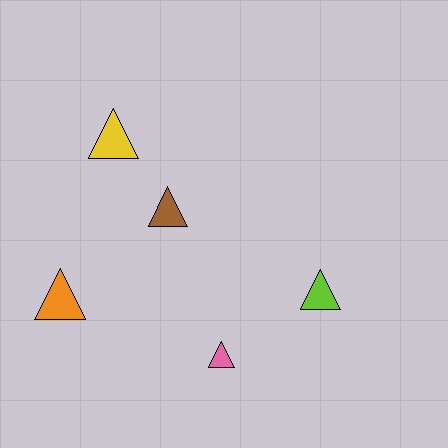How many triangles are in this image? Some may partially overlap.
There are 5 triangles.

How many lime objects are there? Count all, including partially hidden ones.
There is 1 lime object.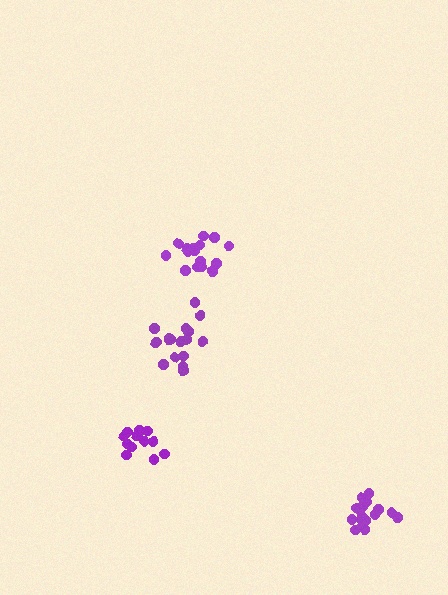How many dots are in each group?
Group 1: 17 dots, Group 2: 16 dots, Group 3: 17 dots, Group 4: 12 dots (62 total).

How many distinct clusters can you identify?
There are 4 distinct clusters.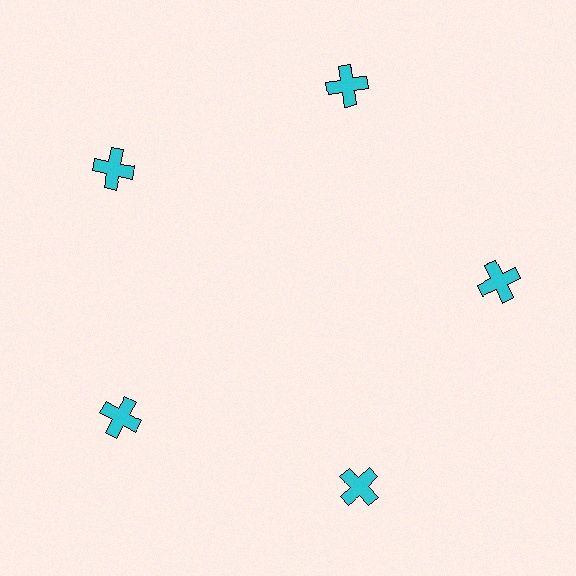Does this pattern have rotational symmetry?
Yes, this pattern has 5-fold rotational symmetry. It looks the same after rotating 72 degrees around the center.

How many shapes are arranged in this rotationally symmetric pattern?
There are 5 shapes, arranged in 5 groups of 1.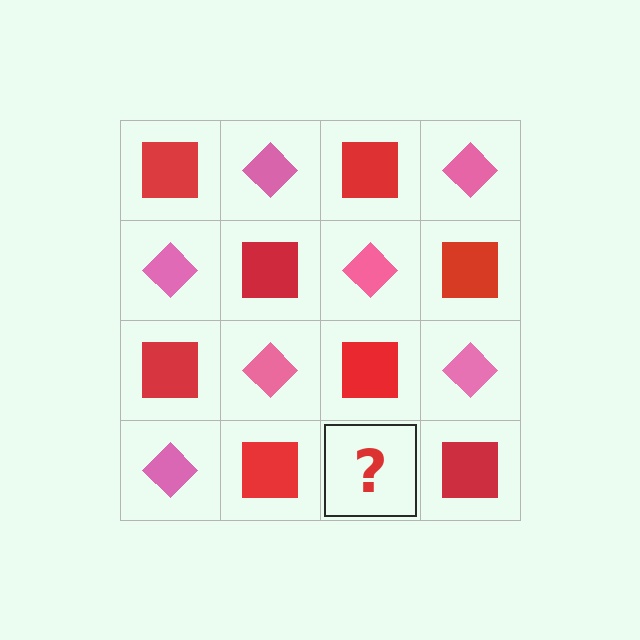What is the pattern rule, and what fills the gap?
The rule is that it alternates red square and pink diamond in a checkerboard pattern. The gap should be filled with a pink diamond.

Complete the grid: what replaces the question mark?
The question mark should be replaced with a pink diamond.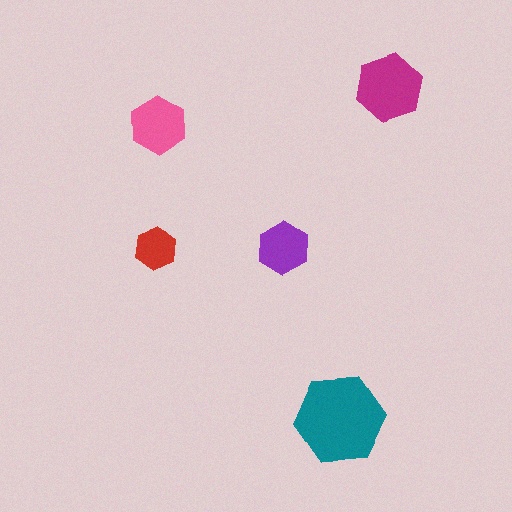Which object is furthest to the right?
The magenta hexagon is rightmost.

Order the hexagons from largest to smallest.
the teal one, the magenta one, the pink one, the purple one, the red one.